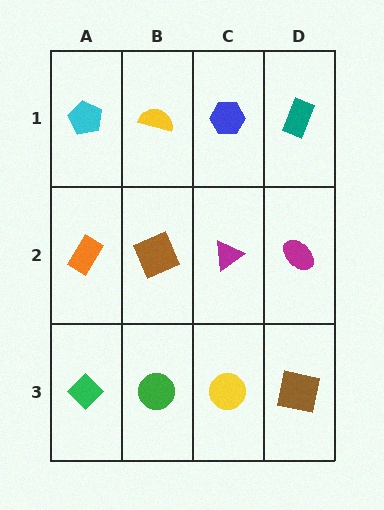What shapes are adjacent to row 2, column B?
A yellow semicircle (row 1, column B), a green circle (row 3, column B), an orange rectangle (row 2, column A), a magenta triangle (row 2, column C).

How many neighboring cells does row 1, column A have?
2.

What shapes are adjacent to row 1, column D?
A magenta ellipse (row 2, column D), a blue hexagon (row 1, column C).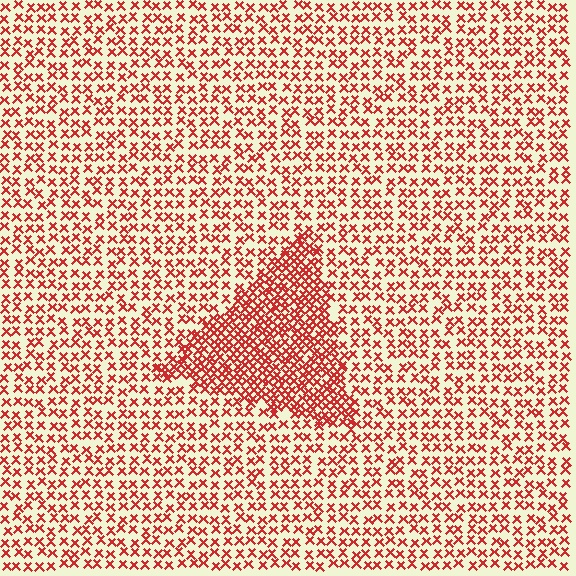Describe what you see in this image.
The image contains small red elements arranged at two different densities. A triangle-shaped region is visible where the elements are more densely packed than the surrounding area.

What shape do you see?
I see a triangle.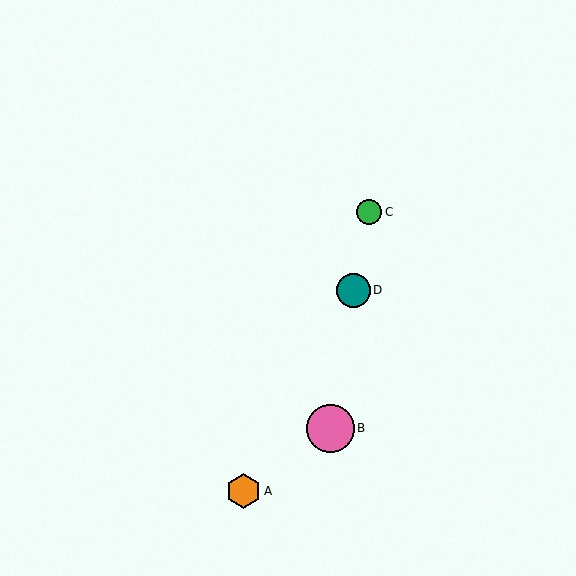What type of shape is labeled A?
Shape A is an orange hexagon.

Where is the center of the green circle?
The center of the green circle is at (369, 212).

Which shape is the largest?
The pink circle (labeled B) is the largest.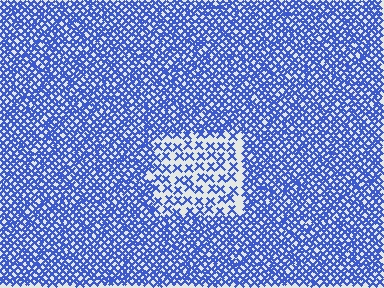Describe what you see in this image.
The image contains small blue elements arranged at two different densities. A rectangle-shaped region is visible where the elements are less densely packed than the surrounding area.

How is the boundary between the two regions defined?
The boundary is defined by a change in element density (approximately 2.4x ratio). All elements are the same color, size, and shape.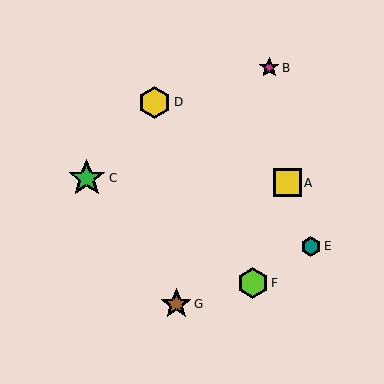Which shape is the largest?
The green star (labeled C) is the largest.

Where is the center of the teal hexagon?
The center of the teal hexagon is at (311, 246).